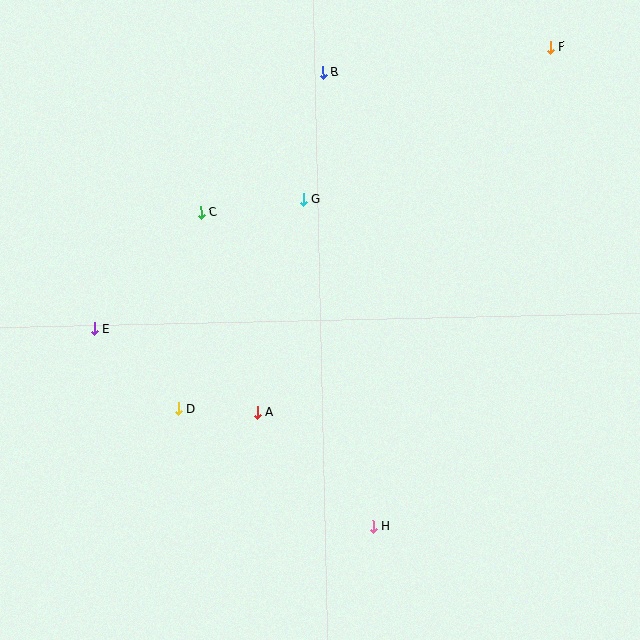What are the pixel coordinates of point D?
Point D is at (178, 409).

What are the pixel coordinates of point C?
Point C is at (201, 212).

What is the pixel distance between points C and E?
The distance between C and E is 158 pixels.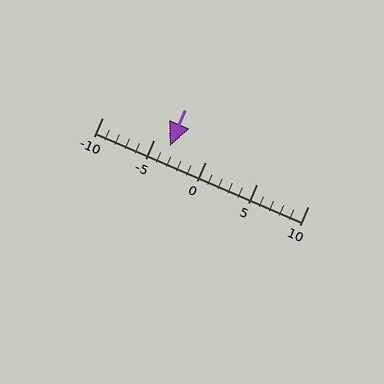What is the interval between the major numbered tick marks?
The major tick marks are spaced 5 units apart.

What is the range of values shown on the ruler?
The ruler shows values from -10 to 10.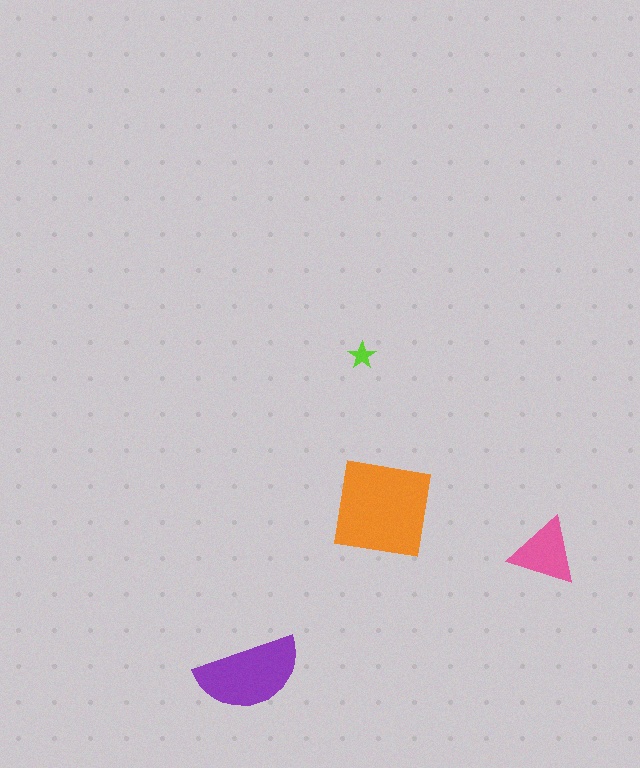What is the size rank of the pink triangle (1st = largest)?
3rd.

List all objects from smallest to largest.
The lime star, the pink triangle, the purple semicircle, the orange square.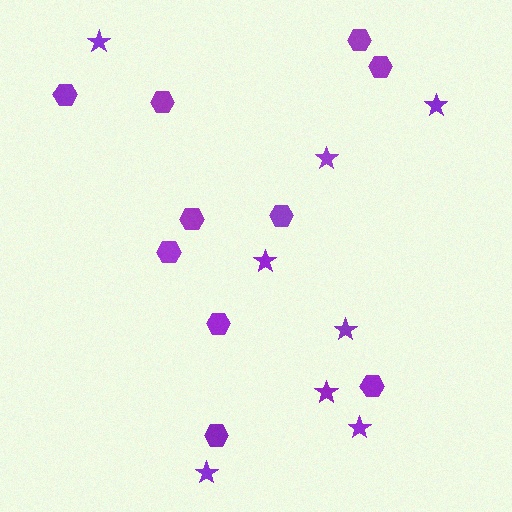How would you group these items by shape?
There are 2 groups: one group of stars (8) and one group of hexagons (10).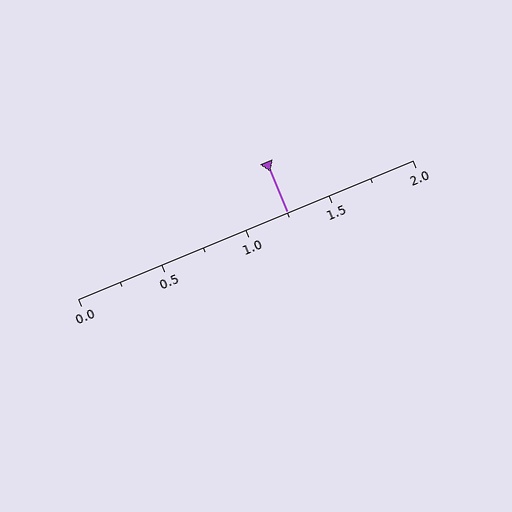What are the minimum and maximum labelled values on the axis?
The axis runs from 0.0 to 2.0.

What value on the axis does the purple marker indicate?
The marker indicates approximately 1.25.